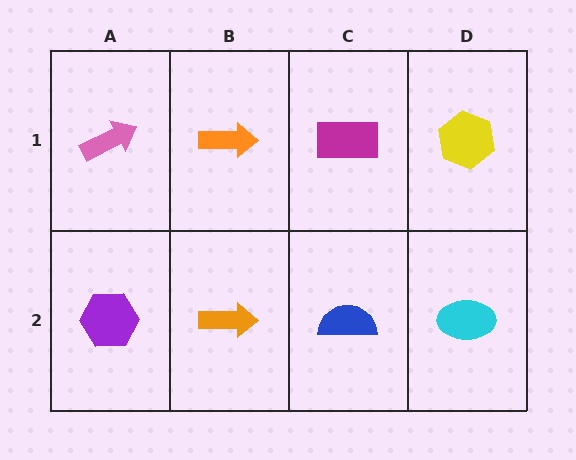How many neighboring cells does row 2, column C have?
3.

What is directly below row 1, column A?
A purple hexagon.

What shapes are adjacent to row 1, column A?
A purple hexagon (row 2, column A), an orange arrow (row 1, column B).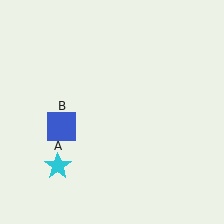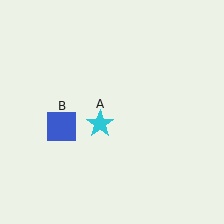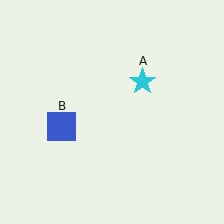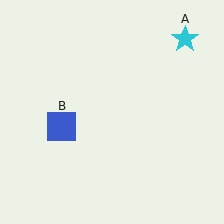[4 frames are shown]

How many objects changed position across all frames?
1 object changed position: cyan star (object A).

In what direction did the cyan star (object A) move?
The cyan star (object A) moved up and to the right.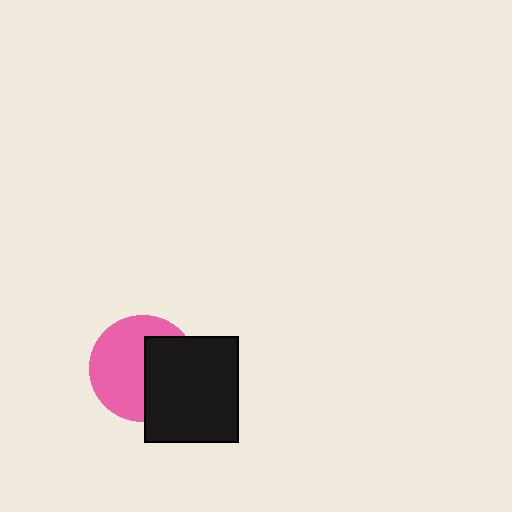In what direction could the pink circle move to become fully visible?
The pink circle could move left. That would shift it out from behind the black rectangle entirely.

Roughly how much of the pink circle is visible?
About half of it is visible (roughly 57%).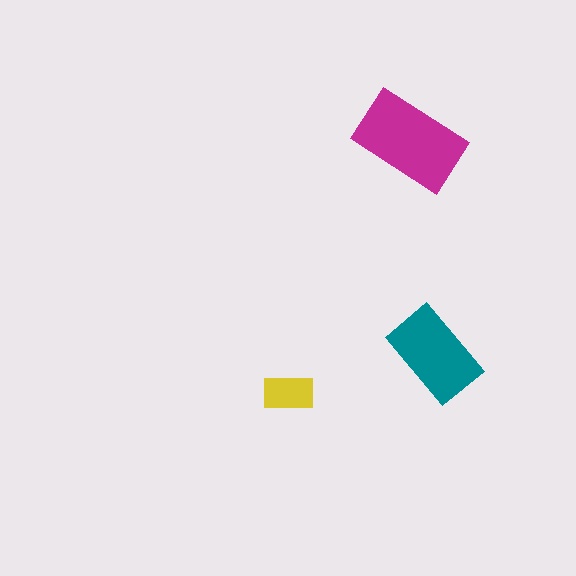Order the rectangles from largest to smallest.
the magenta one, the teal one, the yellow one.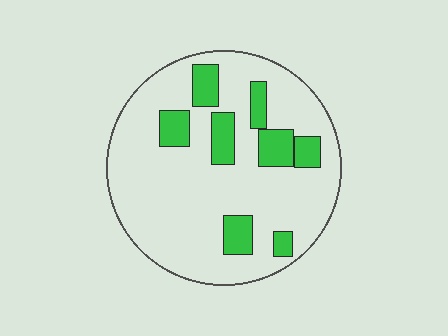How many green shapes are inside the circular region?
8.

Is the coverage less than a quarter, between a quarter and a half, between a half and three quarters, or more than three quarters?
Less than a quarter.